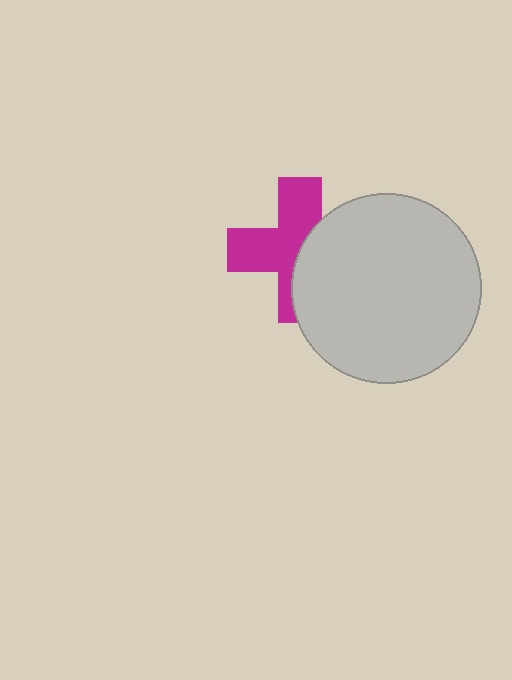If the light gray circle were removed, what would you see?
You would see the complete magenta cross.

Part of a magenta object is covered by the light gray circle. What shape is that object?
It is a cross.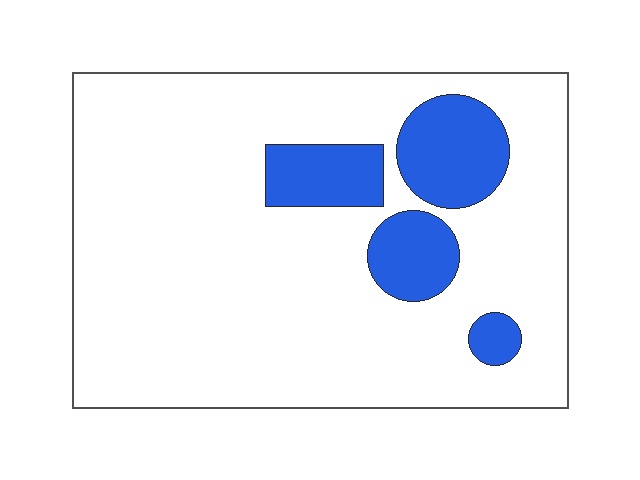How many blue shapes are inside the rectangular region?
4.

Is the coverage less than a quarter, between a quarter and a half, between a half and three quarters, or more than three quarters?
Less than a quarter.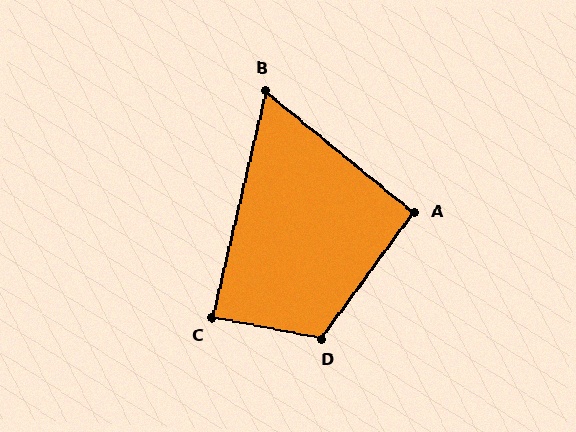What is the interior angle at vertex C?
Approximately 87 degrees (approximately right).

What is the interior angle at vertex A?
Approximately 93 degrees (approximately right).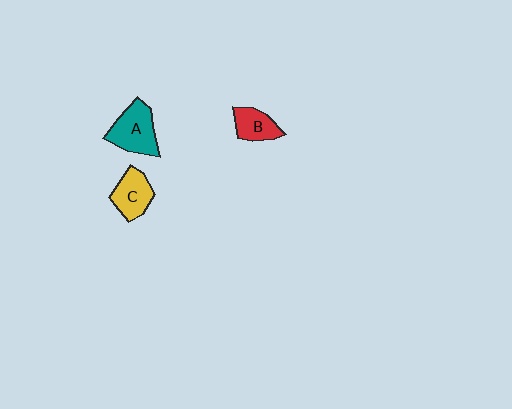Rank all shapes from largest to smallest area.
From largest to smallest: A (teal), C (yellow), B (red).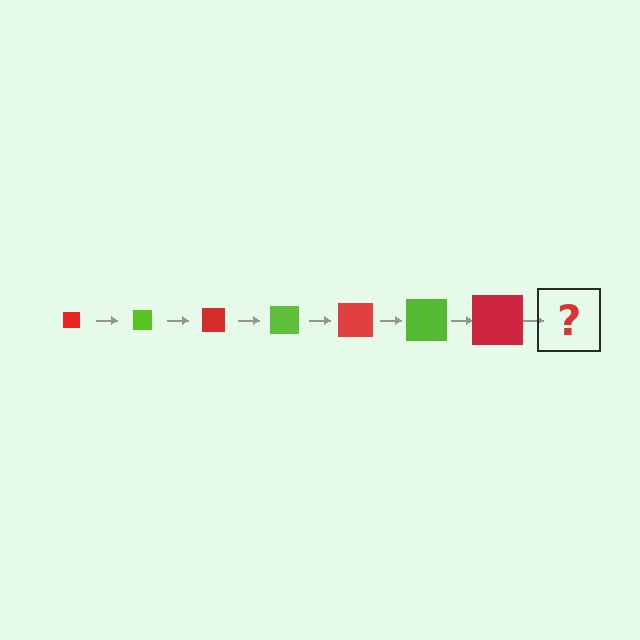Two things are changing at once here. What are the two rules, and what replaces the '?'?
The two rules are that the square grows larger each step and the color cycles through red and lime. The '?' should be a lime square, larger than the previous one.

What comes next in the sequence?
The next element should be a lime square, larger than the previous one.